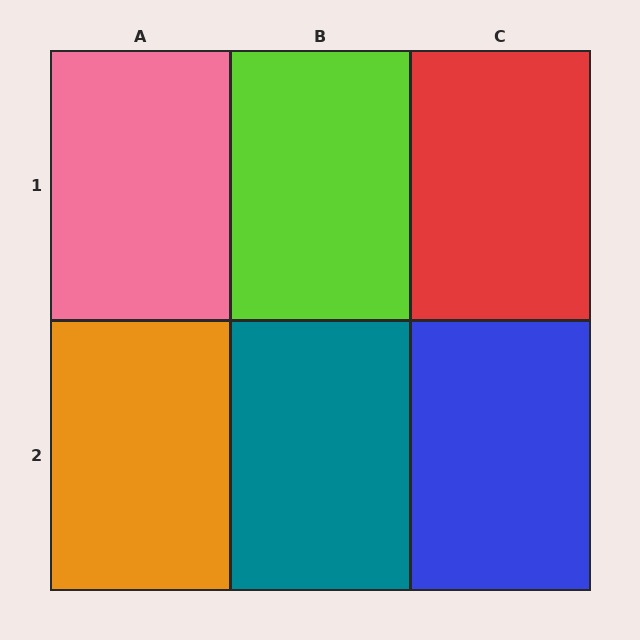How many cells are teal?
1 cell is teal.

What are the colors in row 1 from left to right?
Pink, lime, red.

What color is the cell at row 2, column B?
Teal.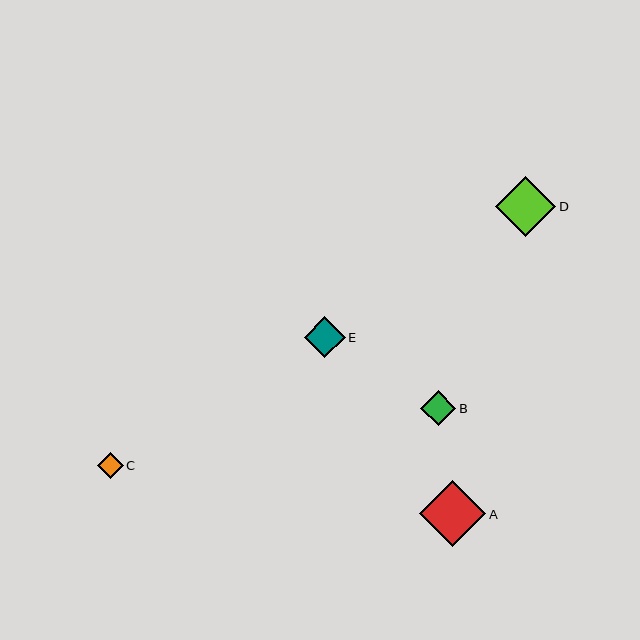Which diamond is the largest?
Diamond A is the largest with a size of approximately 66 pixels.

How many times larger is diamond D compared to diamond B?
Diamond D is approximately 1.7 times the size of diamond B.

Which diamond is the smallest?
Diamond C is the smallest with a size of approximately 26 pixels.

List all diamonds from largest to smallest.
From largest to smallest: A, D, E, B, C.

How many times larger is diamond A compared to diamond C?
Diamond A is approximately 2.5 times the size of diamond C.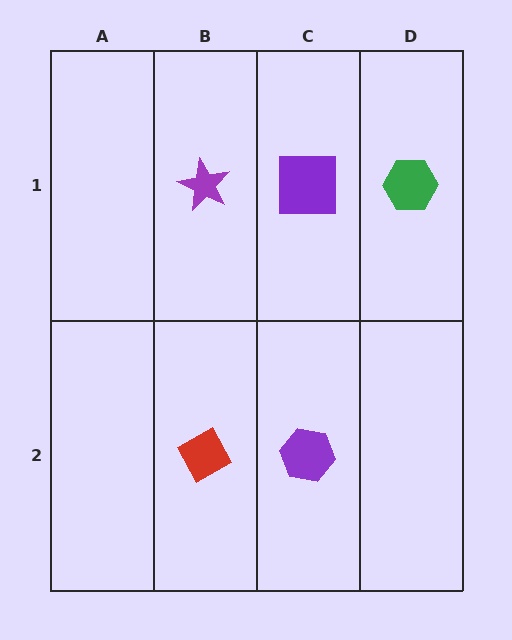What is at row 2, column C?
A purple hexagon.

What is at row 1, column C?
A purple square.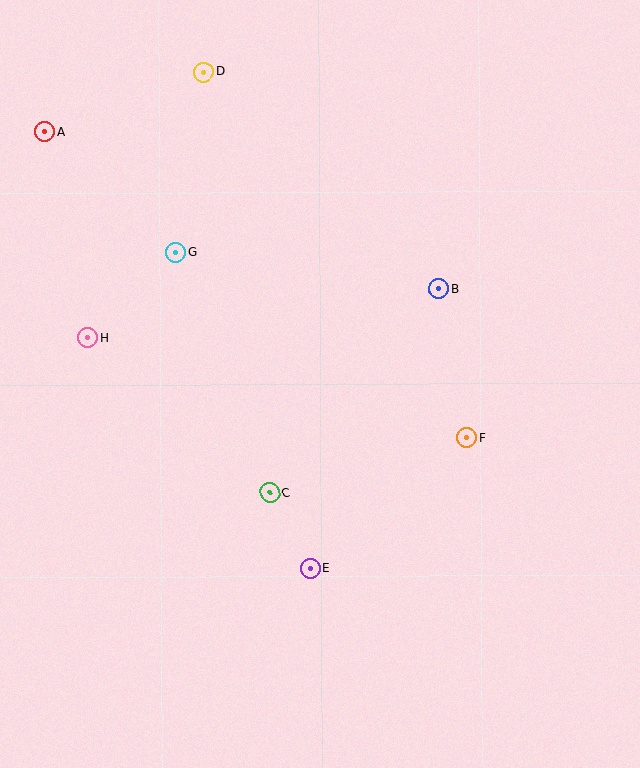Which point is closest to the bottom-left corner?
Point E is closest to the bottom-left corner.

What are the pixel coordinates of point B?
Point B is at (438, 289).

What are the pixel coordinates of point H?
Point H is at (88, 338).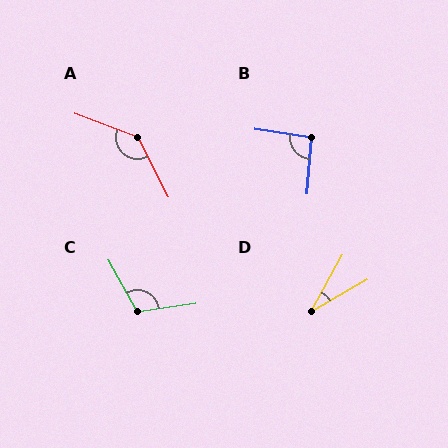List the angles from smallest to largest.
D (31°), B (93°), C (111°), A (138°).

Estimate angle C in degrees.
Approximately 111 degrees.